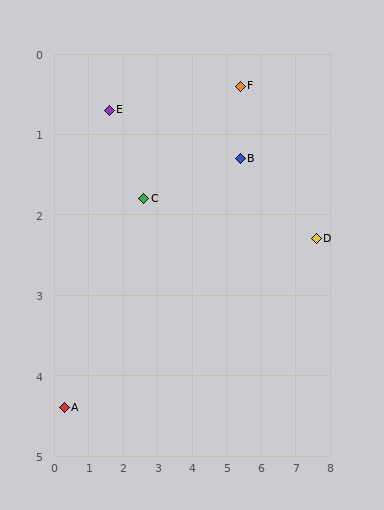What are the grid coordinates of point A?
Point A is at approximately (0.3, 4.4).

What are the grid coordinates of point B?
Point B is at approximately (5.4, 1.3).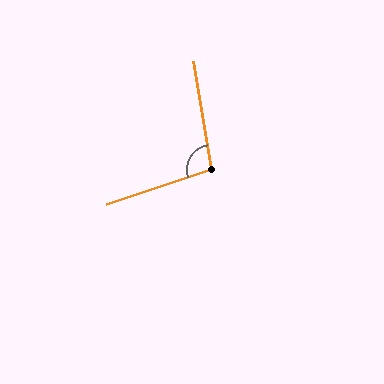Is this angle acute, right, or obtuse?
It is obtuse.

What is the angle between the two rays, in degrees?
Approximately 99 degrees.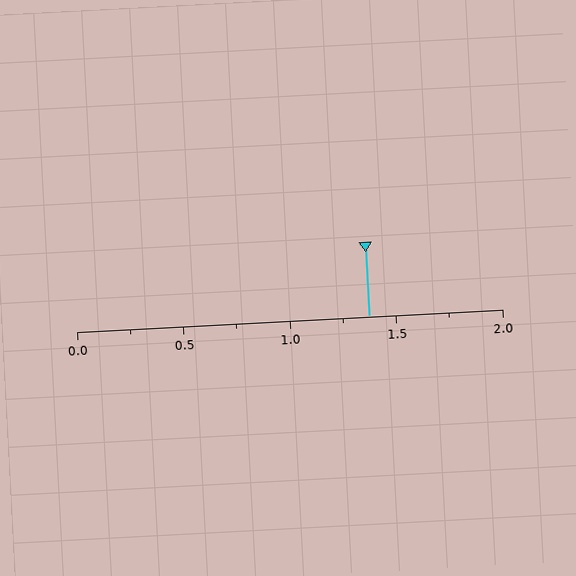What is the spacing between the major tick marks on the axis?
The major ticks are spaced 0.5 apart.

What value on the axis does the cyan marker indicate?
The marker indicates approximately 1.38.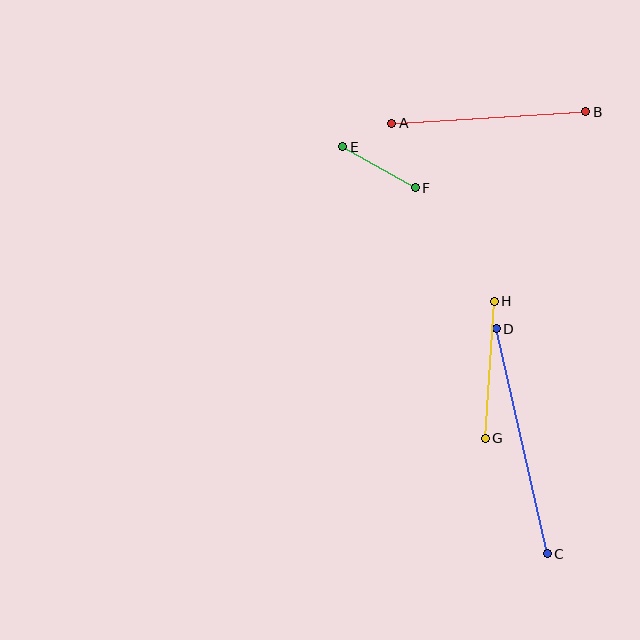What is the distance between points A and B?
The distance is approximately 194 pixels.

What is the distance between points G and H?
The distance is approximately 137 pixels.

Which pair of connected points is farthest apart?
Points C and D are farthest apart.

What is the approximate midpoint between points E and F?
The midpoint is at approximately (379, 167) pixels.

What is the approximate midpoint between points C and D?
The midpoint is at approximately (522, 441) pixels.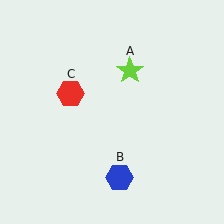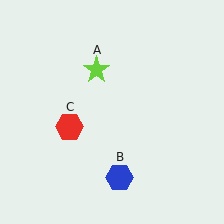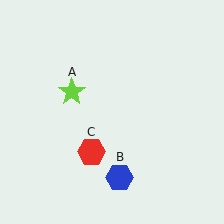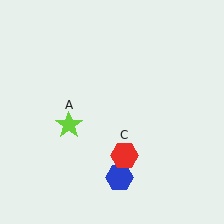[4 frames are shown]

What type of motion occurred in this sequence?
The lime star (object A), red hexagon (object C) rotated counterclockwise around the center of the scene.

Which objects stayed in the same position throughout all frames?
Blue hexagon (object B) remained stationary.